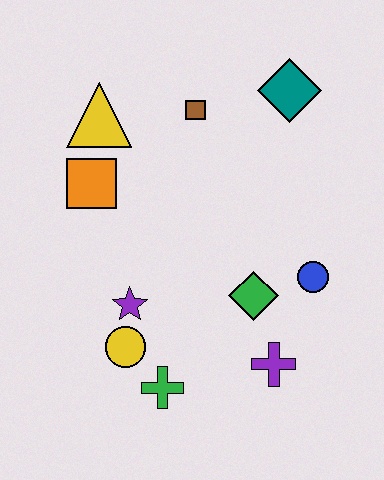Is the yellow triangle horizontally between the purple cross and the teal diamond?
No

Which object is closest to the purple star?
The yellow circle is closest to the purple star.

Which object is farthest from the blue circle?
The yellow triangle is farthest from the blue circle.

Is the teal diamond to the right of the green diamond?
Yes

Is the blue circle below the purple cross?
No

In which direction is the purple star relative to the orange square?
The purple star is below the orange square.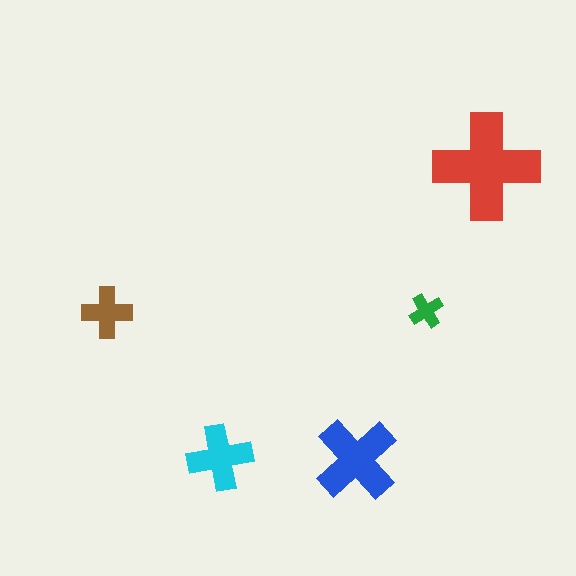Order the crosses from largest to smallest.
the red one, the blue one, the cyan one, the brown one, the green one.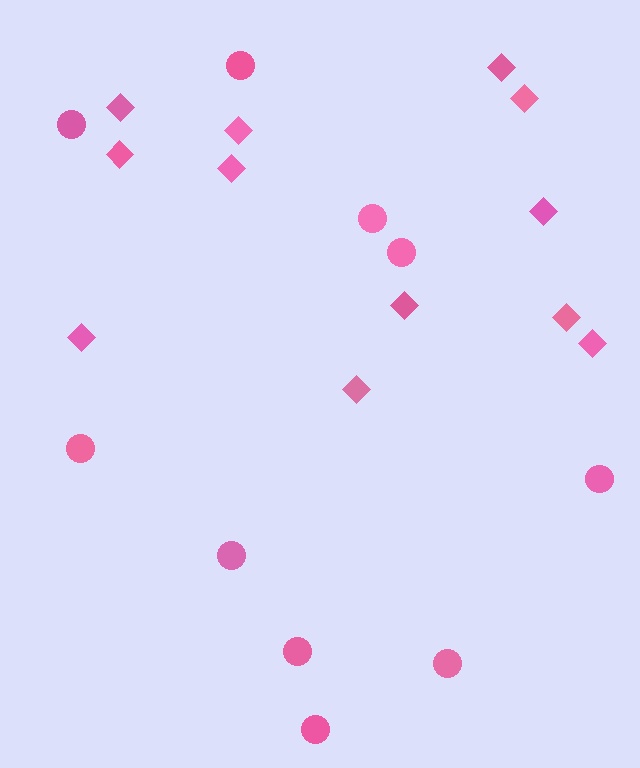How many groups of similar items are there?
There are 2 groups: one group of diamonds (12) and one group of circles (10).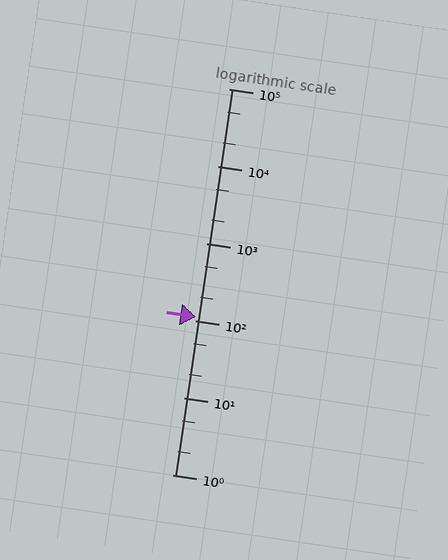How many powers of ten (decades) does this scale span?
The scale spans 5 decades, from 1 to 100000.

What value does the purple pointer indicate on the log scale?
The pointer indicates approximately 110.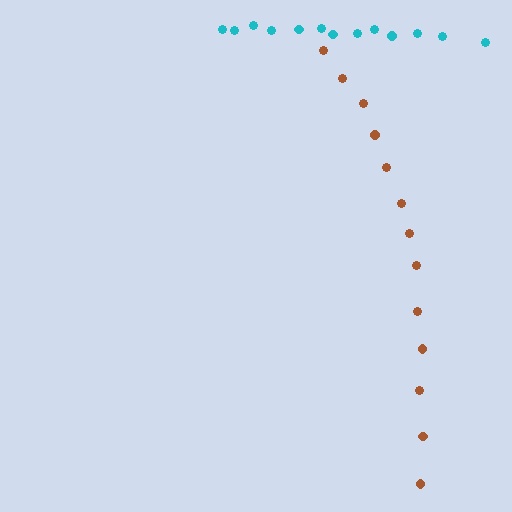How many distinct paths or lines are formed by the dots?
There are 2 distinct paths.